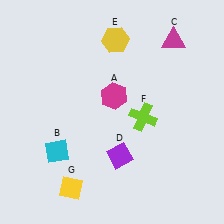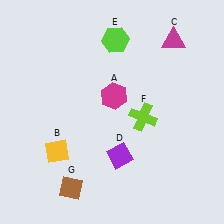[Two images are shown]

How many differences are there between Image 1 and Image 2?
There are 3 differences between the two images.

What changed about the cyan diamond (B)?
In Image 1, B is cyan. In Image 2, it changed to yellow.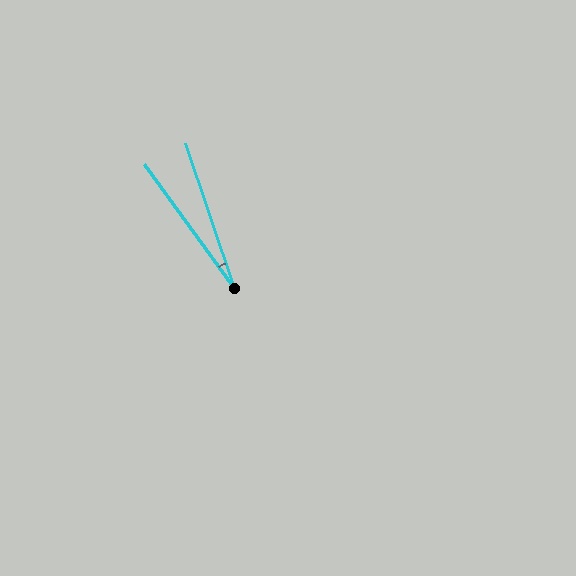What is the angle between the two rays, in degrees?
Approximately 17 degrees.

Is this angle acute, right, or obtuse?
It is acute.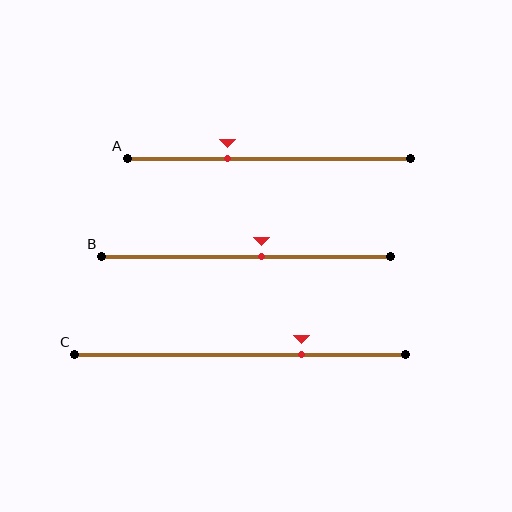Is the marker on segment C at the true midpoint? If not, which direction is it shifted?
No, the marker on segment C is shifted to the right by about 19% of the segment length.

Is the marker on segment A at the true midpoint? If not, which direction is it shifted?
No, the marker on segment A is shifted to the left by about 15% of the segment length.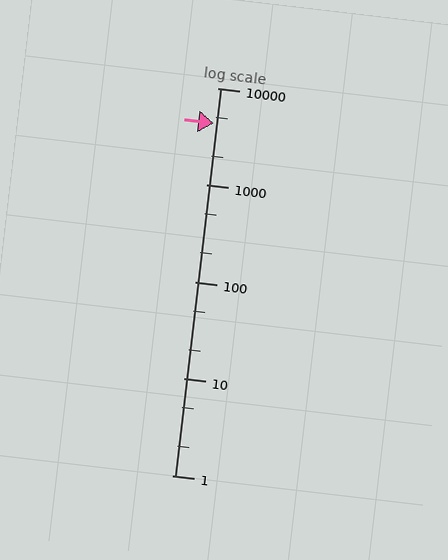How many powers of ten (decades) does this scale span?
The scale spans 4 decades, from 1 to 10000.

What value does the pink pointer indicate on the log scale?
The pointer indicates approximately 4300.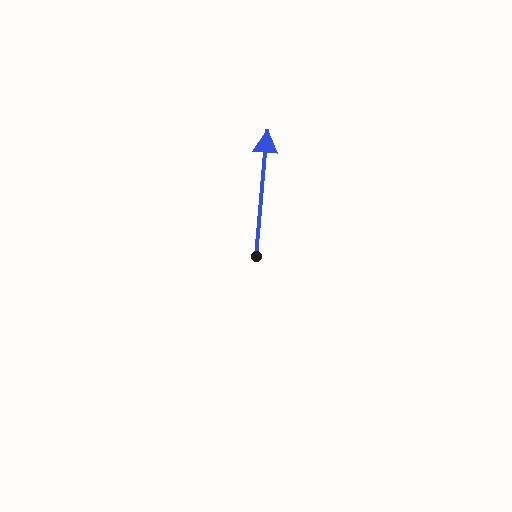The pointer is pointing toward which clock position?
Roughly 12 o'clock.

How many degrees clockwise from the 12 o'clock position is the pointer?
Approximately 5 degrees.